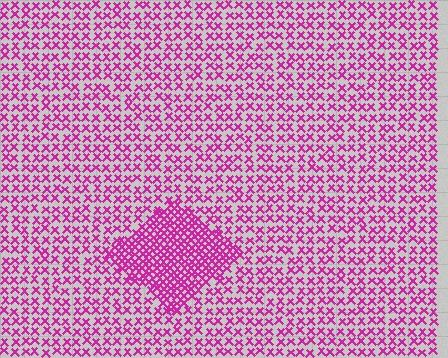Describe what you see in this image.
The image contains small magenta elements arranged at two different densities. A diamond-shaped region is visible where the elements are more densely packed than the surrounding area.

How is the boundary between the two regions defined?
The boundary is defined by a change in element density (approximately 2.1x ratio). All elements are the same color, size, and shape.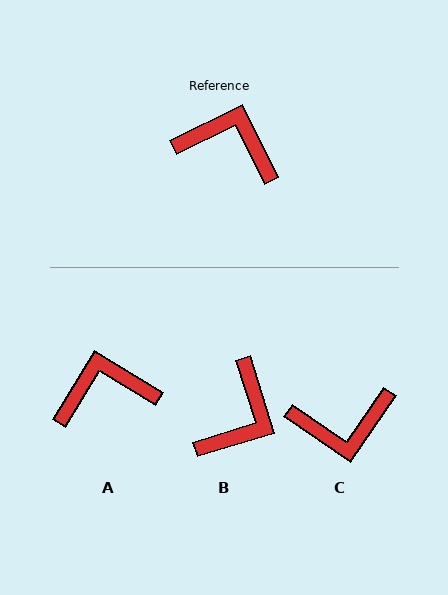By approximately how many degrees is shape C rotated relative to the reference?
Approximately 151 degrees clockwise.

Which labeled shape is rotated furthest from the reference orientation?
C, about 151 degrees away.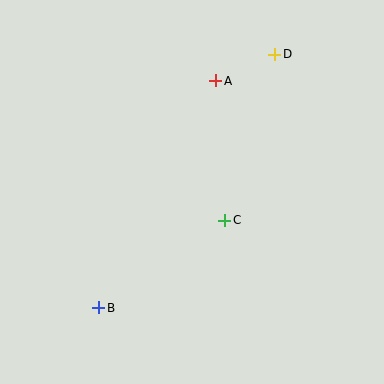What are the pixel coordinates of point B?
Point B is at (99, 308).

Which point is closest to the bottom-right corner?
Point C is closest to the bottom-right corner.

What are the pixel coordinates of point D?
Point D is at (275, 54).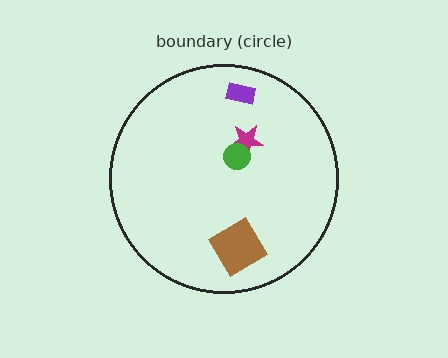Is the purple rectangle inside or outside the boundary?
Inside.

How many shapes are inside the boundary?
4 inside, 0 outside.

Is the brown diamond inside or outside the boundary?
Inside.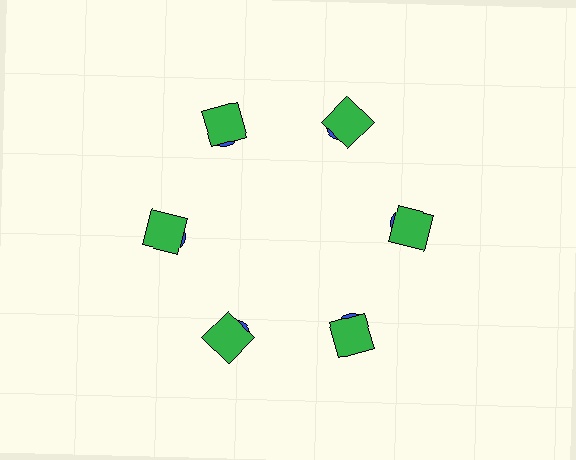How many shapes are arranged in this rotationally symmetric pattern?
There are 12 shapes, arranged in 6 groups of 2.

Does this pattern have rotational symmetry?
Yes, this pattern has 6-fold rotational symmetry. It looks the same after rotating 60 degrees around the center.